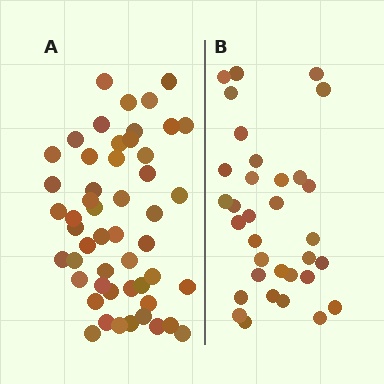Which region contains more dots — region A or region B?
Region A (the left region) has more dots.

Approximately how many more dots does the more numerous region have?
Region A has approximately 20 more dots than region B.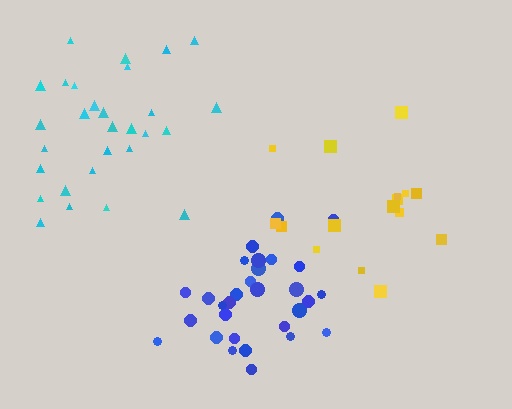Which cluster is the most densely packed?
Blue.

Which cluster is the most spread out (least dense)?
Yellow.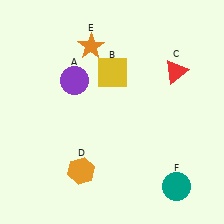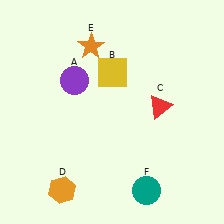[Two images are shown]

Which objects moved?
The objects that moved are: the red triangle (C), the orange hexagon (D), the teal circle (F).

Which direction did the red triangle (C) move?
The red triangle (C) moved down.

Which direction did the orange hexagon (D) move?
The orange hexagon (D) moved down.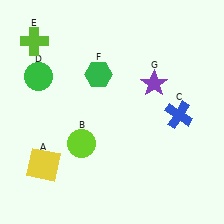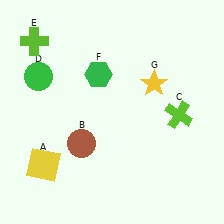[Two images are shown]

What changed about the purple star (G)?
In Image 1, G is purple. In Image 2, it changed to yellow.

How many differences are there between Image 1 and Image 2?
There are 3 differences between the two images.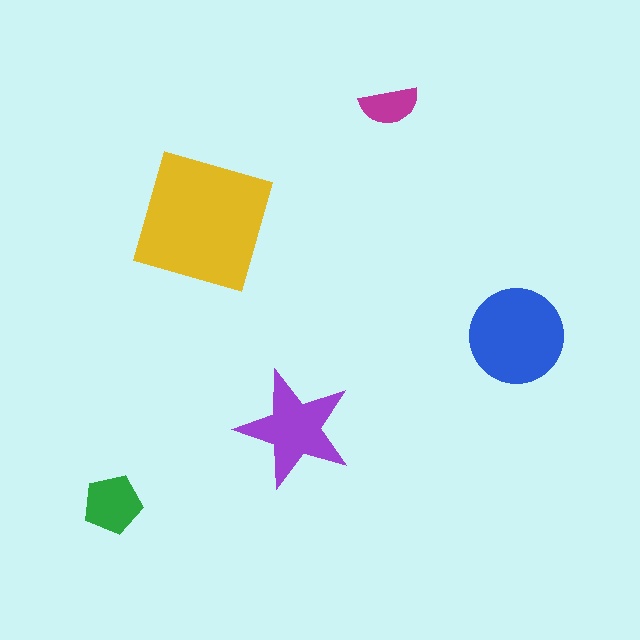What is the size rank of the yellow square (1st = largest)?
1st.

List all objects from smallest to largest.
The magenta semicircle, the green pentagon, the purple star, the blue circle, the yellow square.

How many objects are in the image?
There are 5 objects in the image.